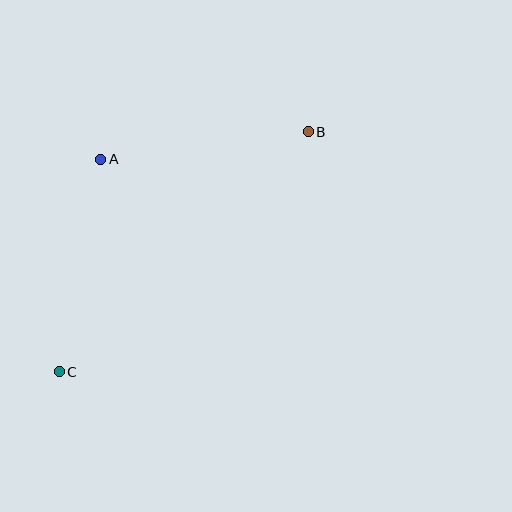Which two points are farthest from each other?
Points B and C are farthest from each other.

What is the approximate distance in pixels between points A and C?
The distance between A and C is approximately 216 pixels.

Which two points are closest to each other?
Points A and B are closest to each other.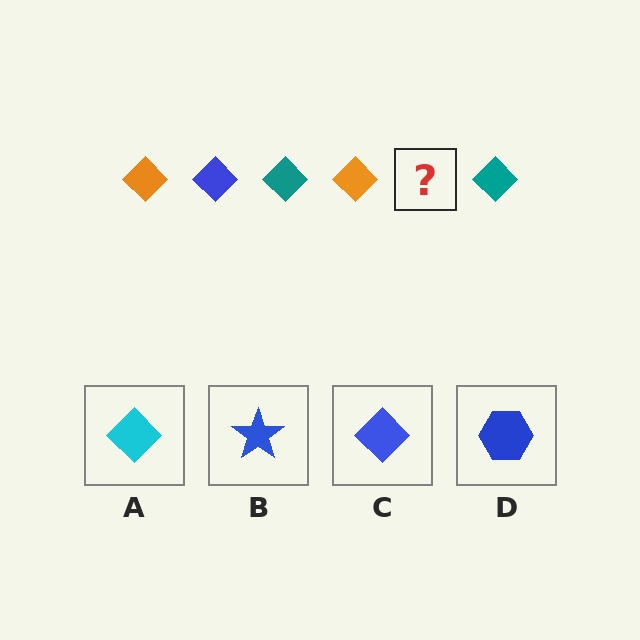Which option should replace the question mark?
Option C.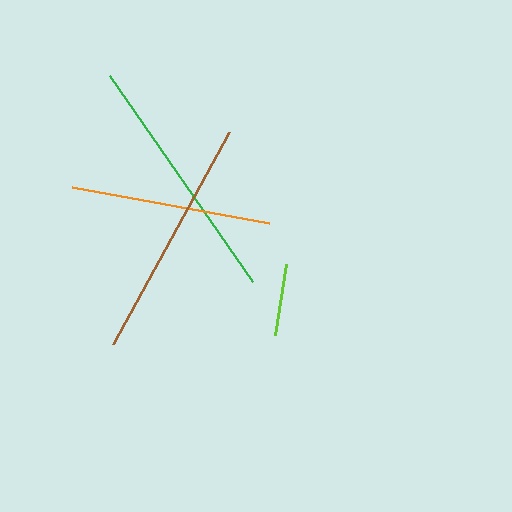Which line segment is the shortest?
The lime line is the shortest at approximately 72 pixels.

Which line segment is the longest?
The green line is the longest at approximately 251 pixels.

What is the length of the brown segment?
The brown segment is approximately 242 pixels long.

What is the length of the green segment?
The green segment is approximately 251 pixels long.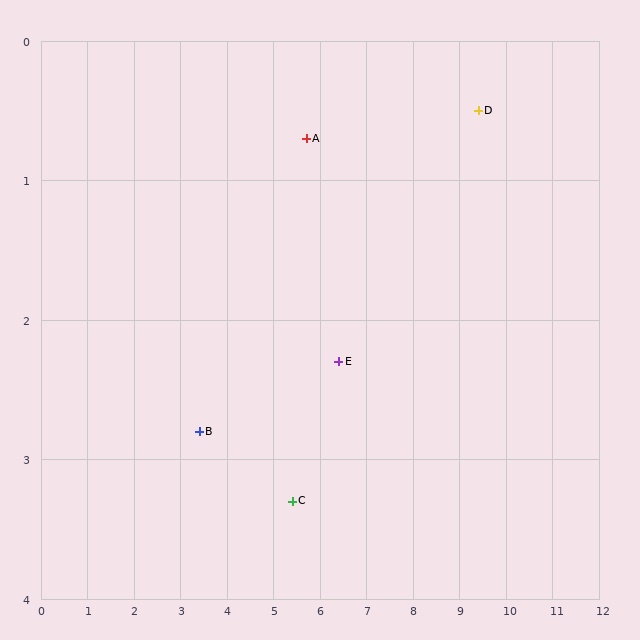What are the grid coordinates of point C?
Point C is at approximately (5.4, 3.3).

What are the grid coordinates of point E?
Point E is at approximately (6.4, 2.3).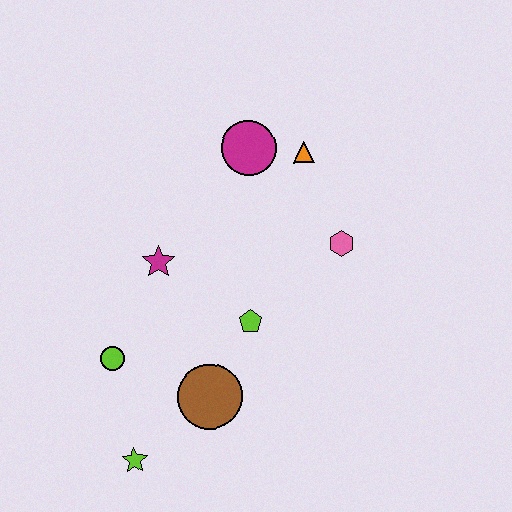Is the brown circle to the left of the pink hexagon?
Yes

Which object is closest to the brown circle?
The lime pentagon is closest to the brown circle.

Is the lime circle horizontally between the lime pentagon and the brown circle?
No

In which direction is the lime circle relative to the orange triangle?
The lime circle is below the orange triangle.